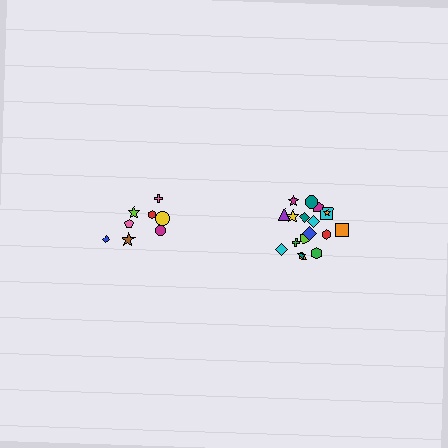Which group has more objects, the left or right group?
The right group.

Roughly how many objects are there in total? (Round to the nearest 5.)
Roughly 25 objects in total.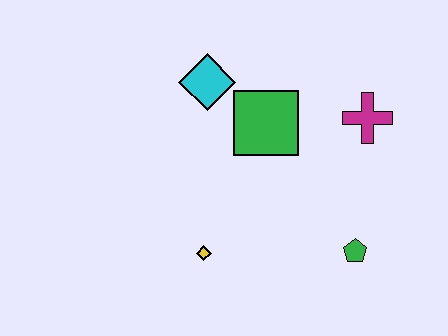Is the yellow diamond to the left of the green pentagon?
Yes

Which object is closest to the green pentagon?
The magenta cross is closest to the green pentagon.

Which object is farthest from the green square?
The green pentagon is farthest from the green square.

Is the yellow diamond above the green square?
No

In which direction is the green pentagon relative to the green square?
The green pentagon is below the green square.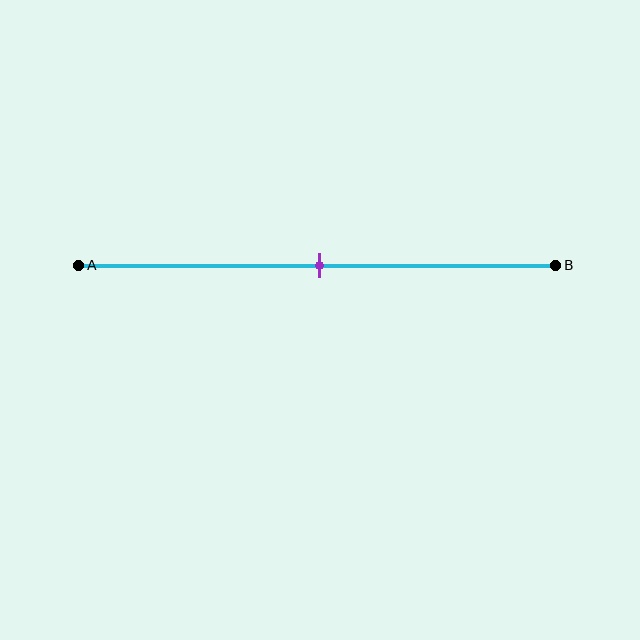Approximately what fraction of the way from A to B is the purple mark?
The purple mark is approximately 50% of the way from A to B.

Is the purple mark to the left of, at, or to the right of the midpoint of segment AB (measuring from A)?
The purple mark is approximately at the midpoint of segment AB.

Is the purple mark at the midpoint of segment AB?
Yes, the mark is approximately at the midpoint.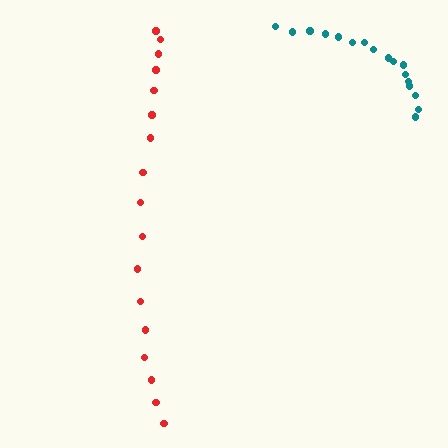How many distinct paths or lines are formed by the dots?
There are 2 distinct paths.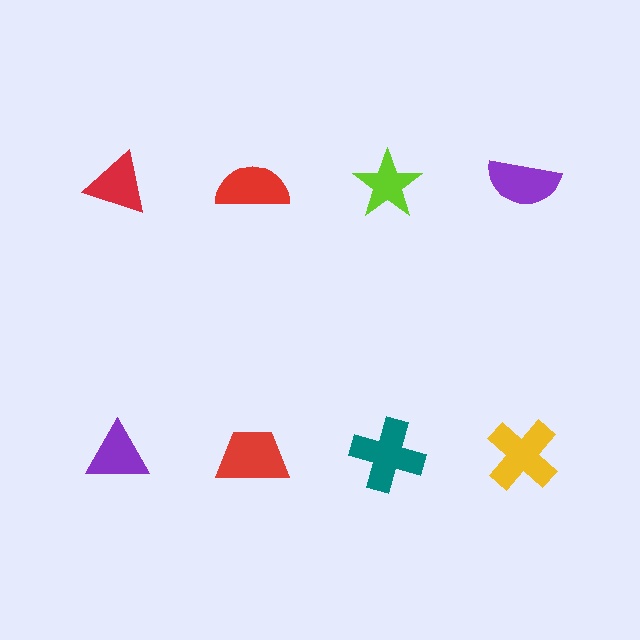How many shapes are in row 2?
4 shapes.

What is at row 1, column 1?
A red triangle.